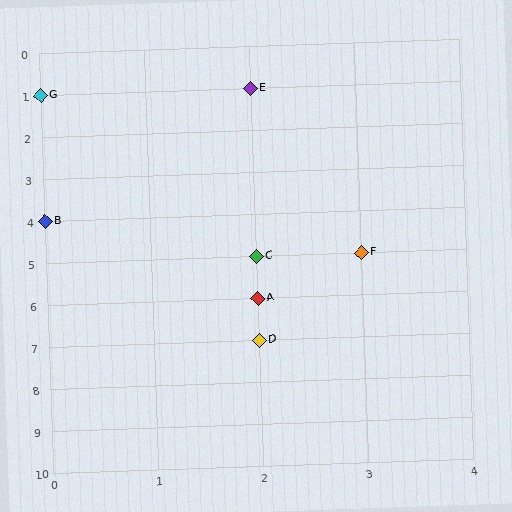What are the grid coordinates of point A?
Point A is at grid coordinates (2, 6).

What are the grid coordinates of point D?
Point D is at grid coordinates (2, 7).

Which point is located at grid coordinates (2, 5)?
Point C is at (2, 5).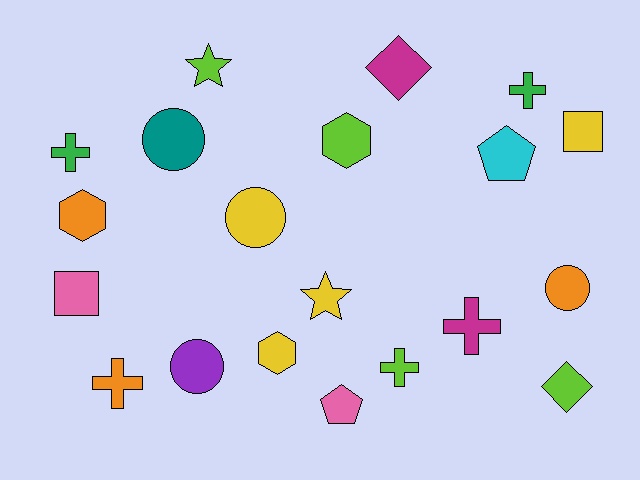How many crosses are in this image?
There are 5 crosses.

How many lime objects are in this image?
There are 4 lime objects.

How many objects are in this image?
There are 20 objects.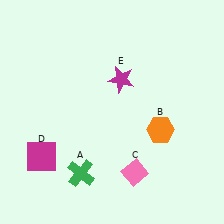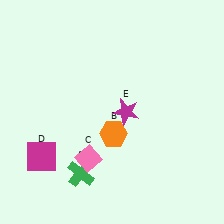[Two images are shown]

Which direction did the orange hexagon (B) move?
The orange hexagon (B) moved left.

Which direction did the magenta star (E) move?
The magenta star (E) moved down.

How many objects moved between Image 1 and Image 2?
3 objects moved between the two images.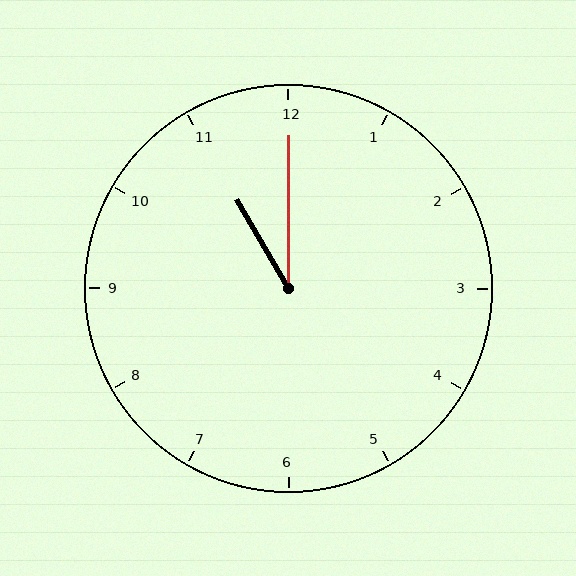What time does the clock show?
11:00.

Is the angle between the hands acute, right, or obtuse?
It is acute.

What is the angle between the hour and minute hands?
Approximately 30 degrees.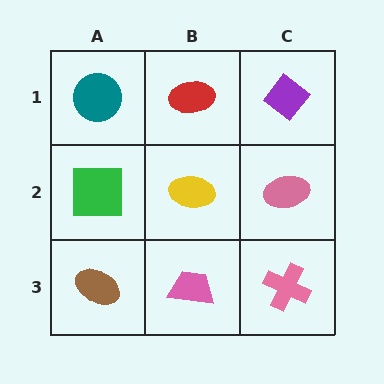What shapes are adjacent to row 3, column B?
A yellow ellipse (row 2, column B), a brown ellipse (row 3, column A), a pink cross (row 3, column C).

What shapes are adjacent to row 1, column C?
A pink ellipse (row 2, column C), a red ellipse (row 1, column B).